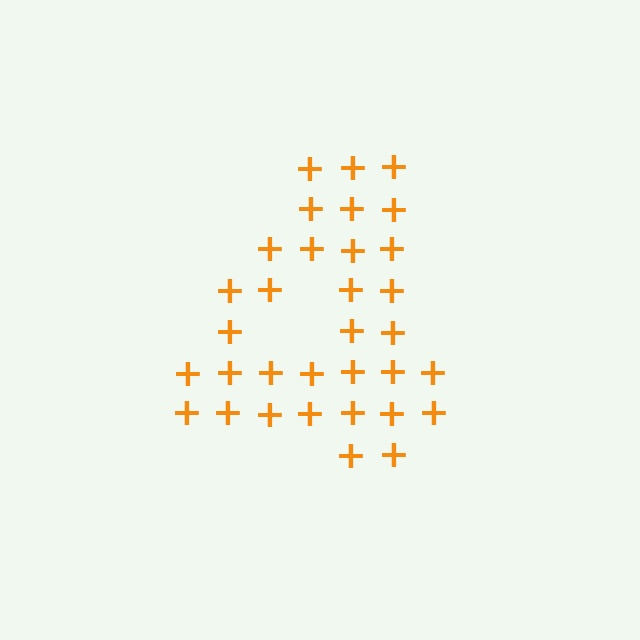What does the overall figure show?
The overall figure shows the digit 4.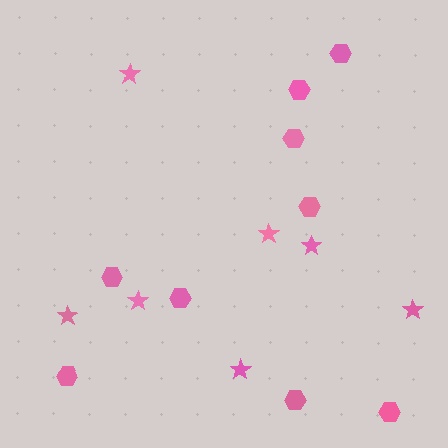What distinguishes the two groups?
There are 2 groups: one group of hexagons (9) and one group of stars (7).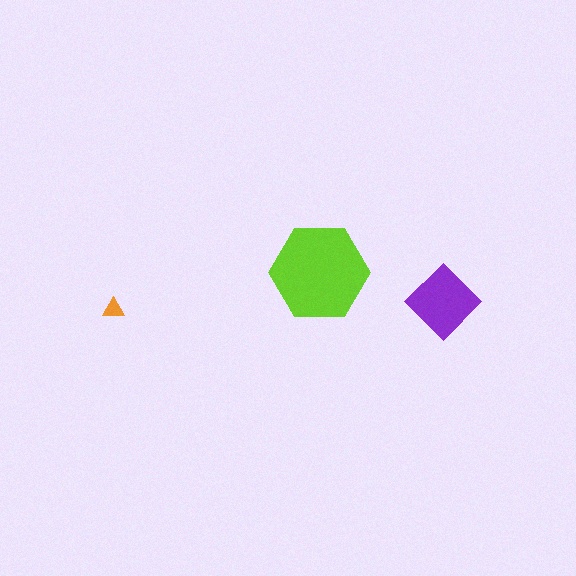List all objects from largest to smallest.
The lime hexagon, the purple diamond, the orange triangle.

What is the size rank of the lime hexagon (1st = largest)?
1st.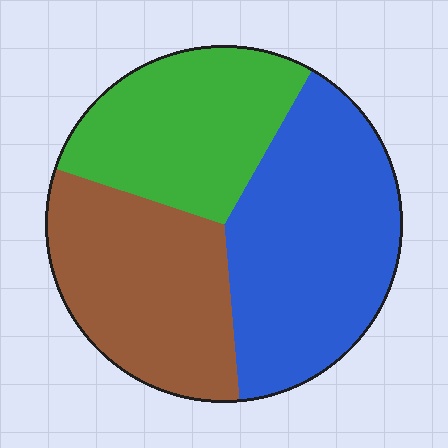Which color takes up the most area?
Blue, at roughly 40%.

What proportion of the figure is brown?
Brown takes up about one third (1/3) of the figure.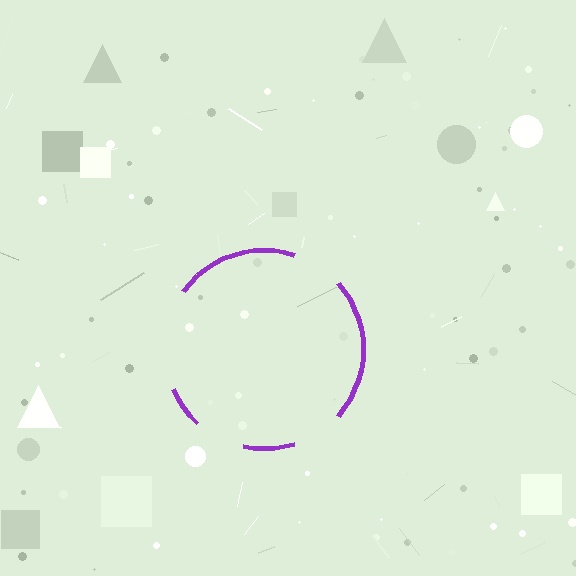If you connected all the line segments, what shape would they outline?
They would outline a circle.